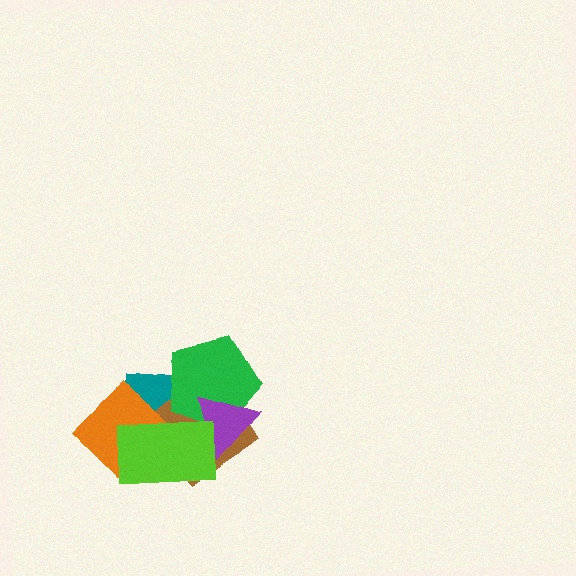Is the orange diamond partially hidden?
Yes, it is partially covered by another shape.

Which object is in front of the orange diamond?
The lime rectangle is in front of the orange diamond.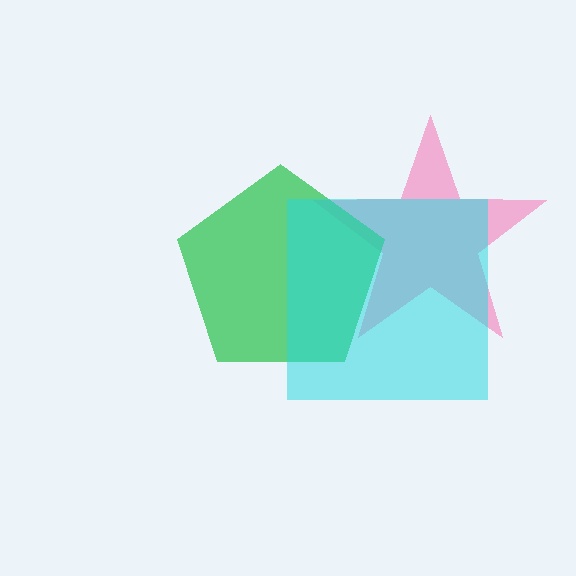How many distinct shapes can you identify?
There are 3 distinct shapes: a pink star, a green pentagon, a cyan square.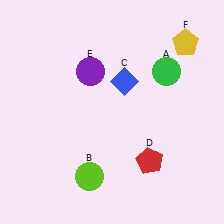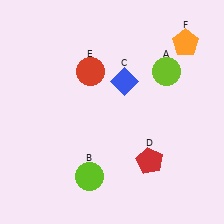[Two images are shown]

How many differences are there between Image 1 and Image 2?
There are 3 differences between the two images.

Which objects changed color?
A changed from green to lime. E changed from purple to red. F changed from yellow to orange.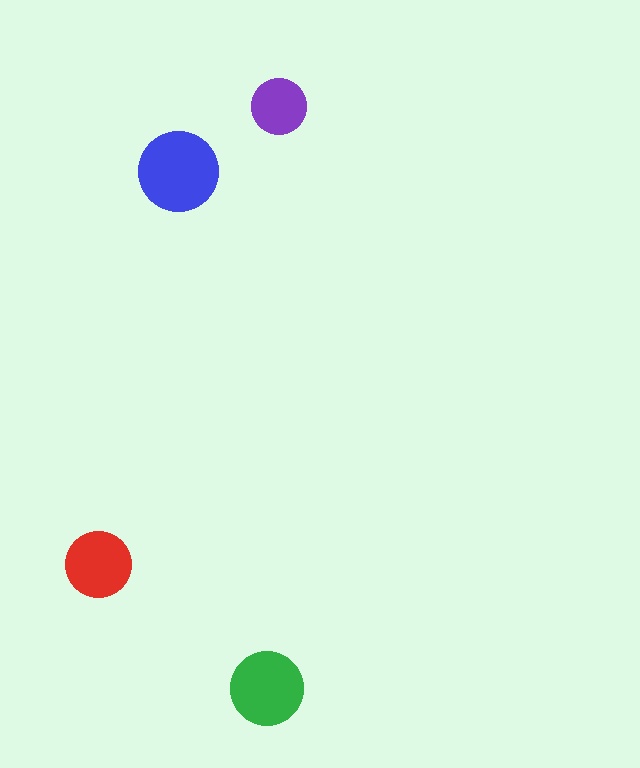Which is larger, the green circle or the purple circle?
The green one.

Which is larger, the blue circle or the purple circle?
The blue one.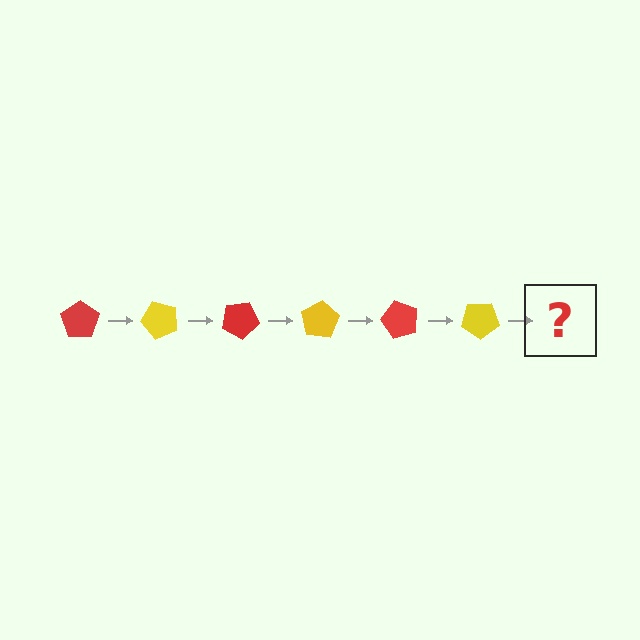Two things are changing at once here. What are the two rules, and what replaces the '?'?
The two rules are that it rotates 50 degrees each step and the color cycles through red and yellow. The '?' should be a red pentagon, rotated 300 degrees from the start.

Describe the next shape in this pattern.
It should be a red pentagon, rotated 300 degrees from the start.